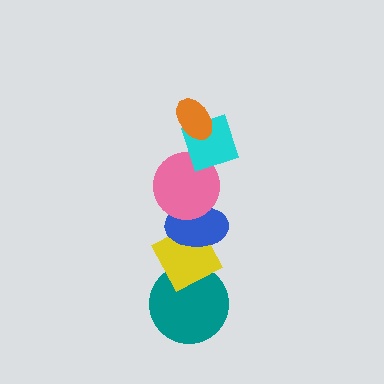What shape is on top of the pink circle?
The cyan diamond is on top of the pink circle.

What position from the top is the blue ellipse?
The blue ellipse is 4th from the top.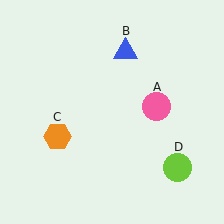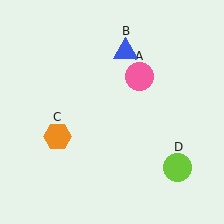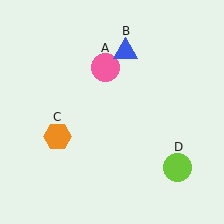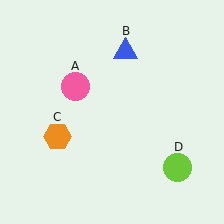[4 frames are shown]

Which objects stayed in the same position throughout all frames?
Blue triangle (object B) and orange hexagon (object C) and lime circle (object D) remained stationary.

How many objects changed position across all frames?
1 object changed position: pink circle (object A).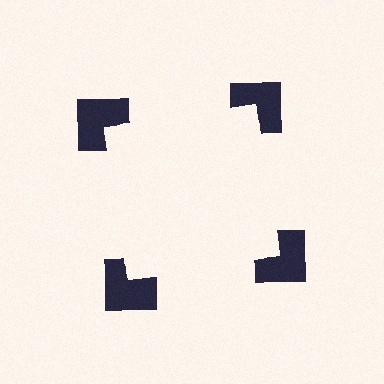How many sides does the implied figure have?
4 sides.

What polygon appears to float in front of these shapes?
An illusory square — its edges are inferred from the aligned wedge cuts in the notched squares, not physically drawn.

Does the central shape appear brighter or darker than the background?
It typically appears slightly brighter than the background, even though no actual brightness change is drawn.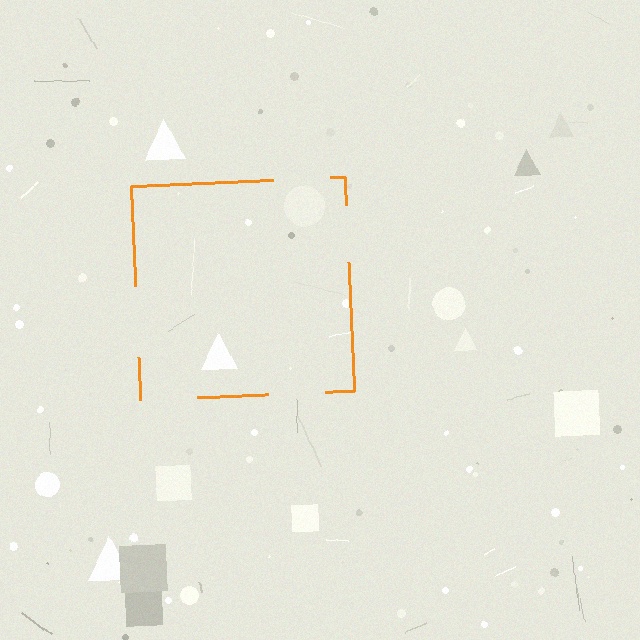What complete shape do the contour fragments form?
The contour fragments form a square.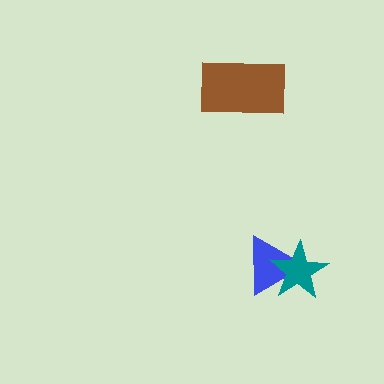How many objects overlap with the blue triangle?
1 object overlaps with the blue triangle.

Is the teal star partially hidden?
No, no other shape covers it.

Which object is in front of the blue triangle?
The teal star is in front of the blue triangle.